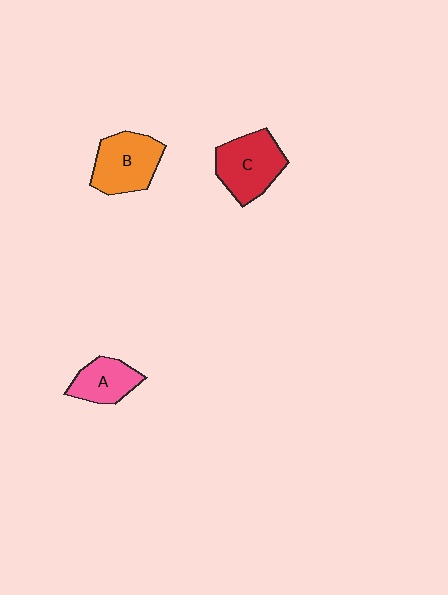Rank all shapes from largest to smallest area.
From largest to smallest: C (red), B (orange), A (pink).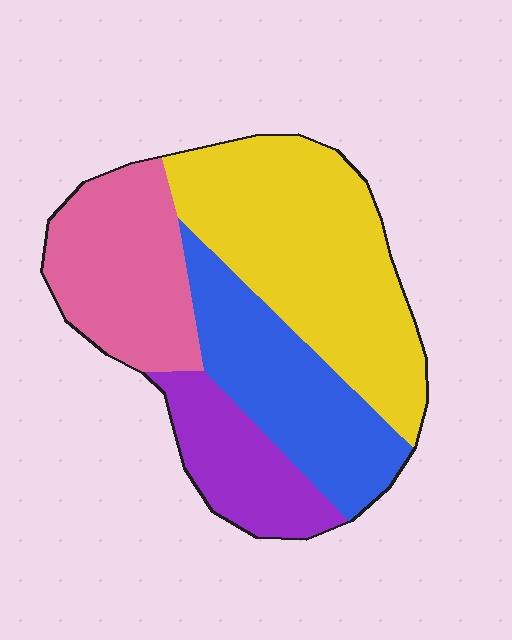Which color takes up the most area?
Yellow, at roughly 40%.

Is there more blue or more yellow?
Yellow.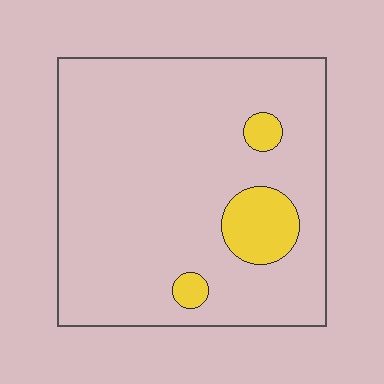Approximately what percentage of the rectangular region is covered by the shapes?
Approximately 10%.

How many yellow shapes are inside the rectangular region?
3.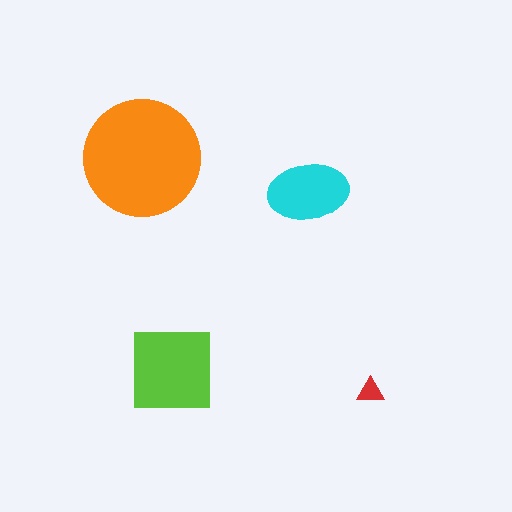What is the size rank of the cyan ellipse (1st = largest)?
3rd.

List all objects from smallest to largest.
The red triangle, the cyan ellipse, the lime square, the orange circle.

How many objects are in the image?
There are 4 objects in the image.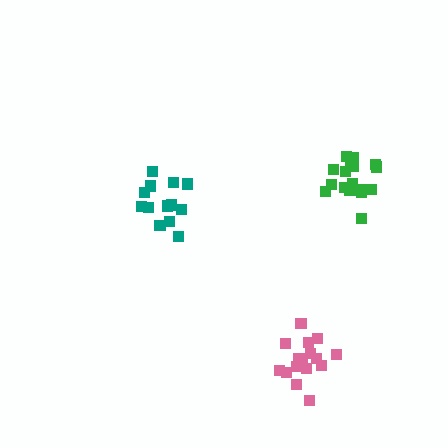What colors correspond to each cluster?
The clusters are colored: green, teal, pink.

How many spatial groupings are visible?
There are 3 spatial groupings.